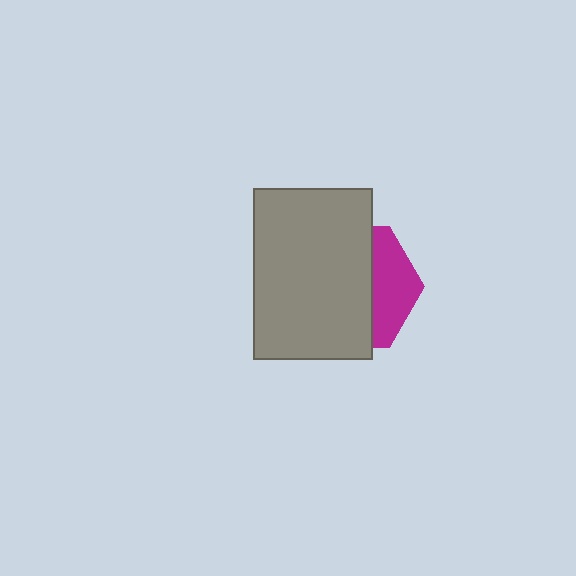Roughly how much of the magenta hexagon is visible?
A small part of it is visible (roughly 32%).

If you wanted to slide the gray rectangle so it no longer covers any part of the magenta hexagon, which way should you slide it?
Slide it left — that is the most direct way to separate the two shapes.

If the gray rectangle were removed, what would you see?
You would see the complete magenta hexagon.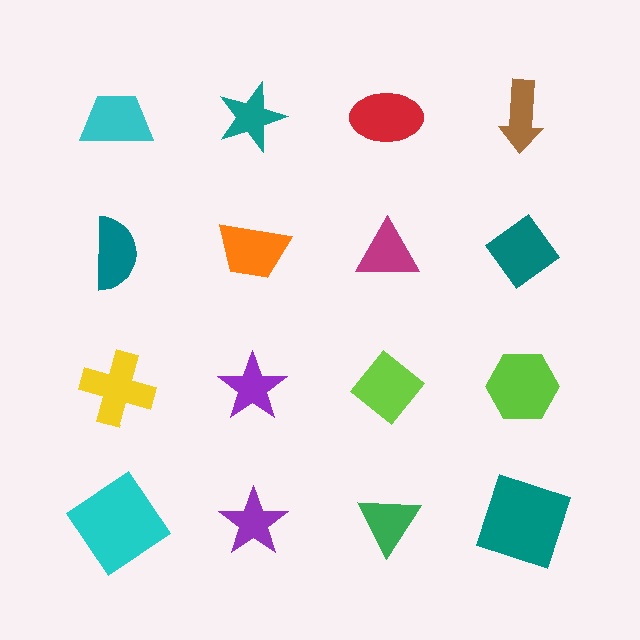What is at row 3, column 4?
A lime hexagon.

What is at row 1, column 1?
A cyan trapezoid.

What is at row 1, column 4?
A brown arrow.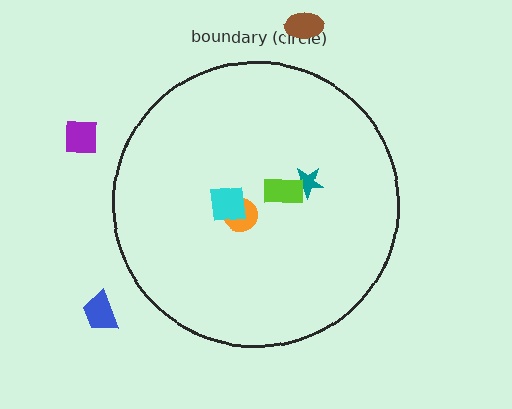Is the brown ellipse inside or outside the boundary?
Outside.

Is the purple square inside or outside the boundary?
Outside.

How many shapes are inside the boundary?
4 inside, 3 outside.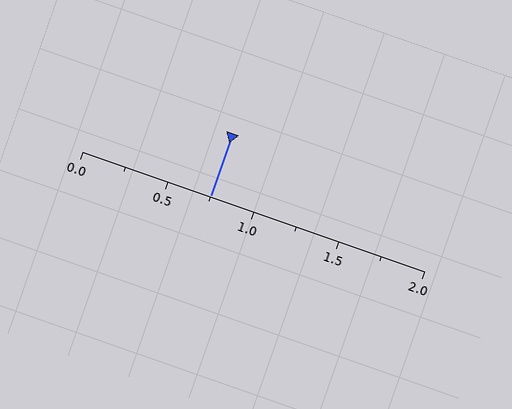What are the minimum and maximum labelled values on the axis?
The axis runs from 0.0 to 2.0.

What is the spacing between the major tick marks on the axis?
The major ticks are spaced 0.5 apart.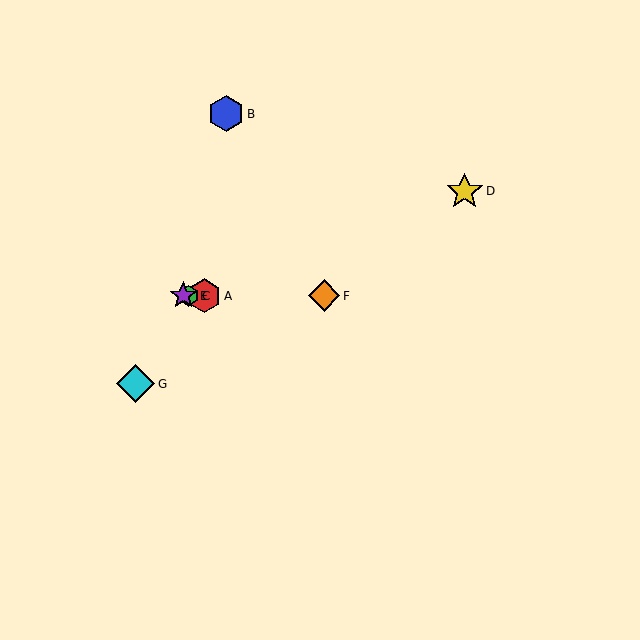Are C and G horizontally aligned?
No, C is at y≈296 and G is at y≈384.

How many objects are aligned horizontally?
4 objects (A, C, E, F) are aligned horizontally.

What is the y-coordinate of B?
Object B is at y≈114.